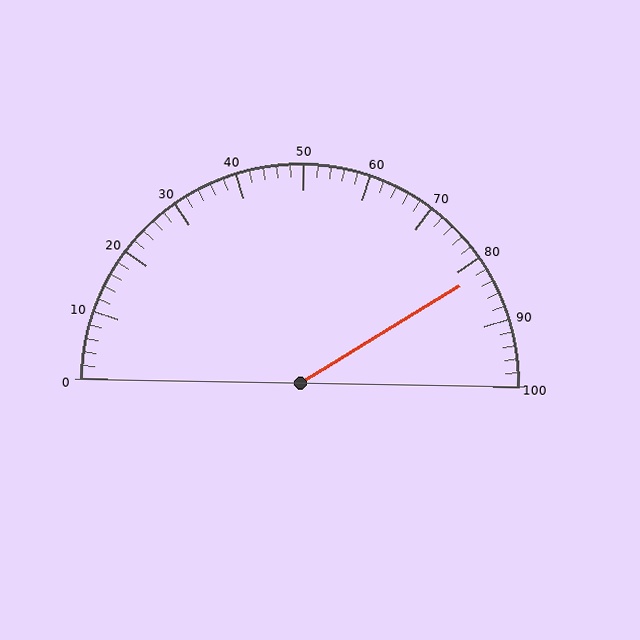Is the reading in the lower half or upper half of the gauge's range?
The reading is in the upper half of the range (0 to 100).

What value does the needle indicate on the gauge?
The needle indicates approximately 82.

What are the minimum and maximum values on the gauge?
The gauge ranges from 0 to 100.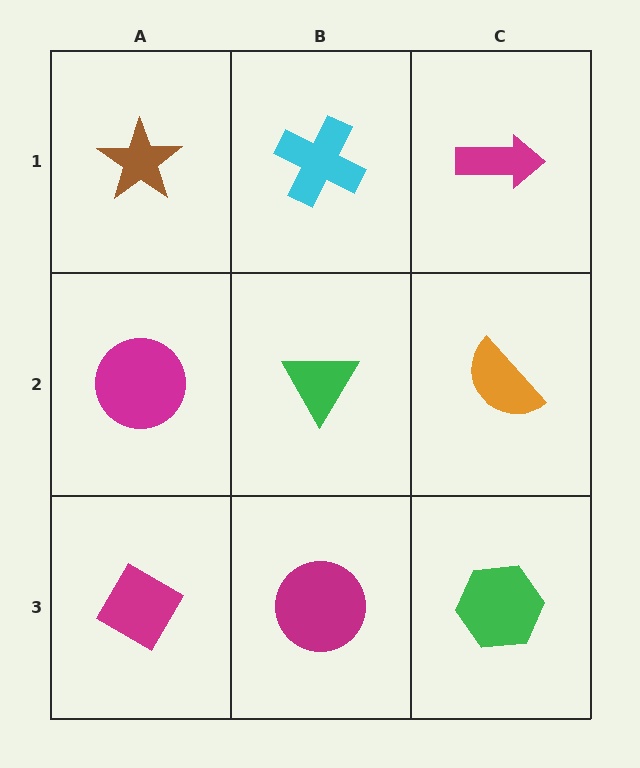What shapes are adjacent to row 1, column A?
A magenta circle (row 2, column A), a cyan cross (row 1, column B).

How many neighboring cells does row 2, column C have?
3.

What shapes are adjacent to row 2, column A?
A brown star (row 1, column A), a magenta diamond (row 3, column A), a green triangle (row 2, column B).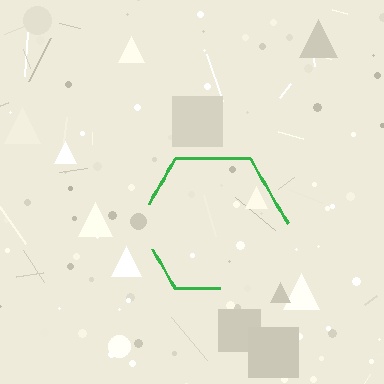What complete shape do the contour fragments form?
The contour fragments form a hexagon.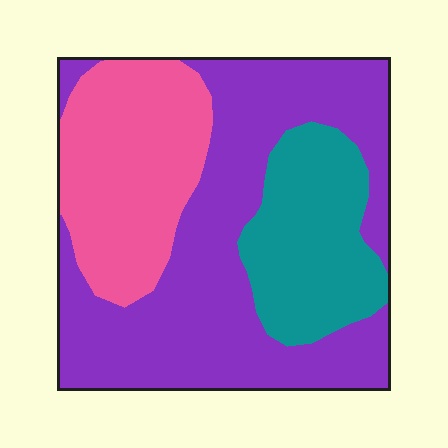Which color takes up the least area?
Teal, at roughly 20%.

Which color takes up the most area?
Purple, at roughly 55%.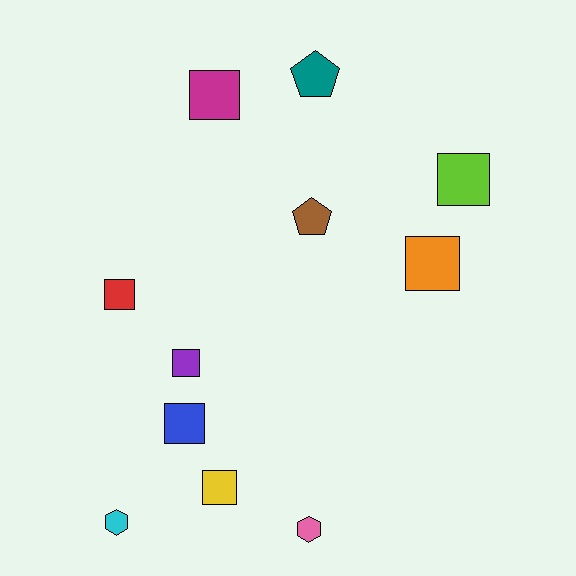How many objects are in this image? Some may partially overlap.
There are 11 objects.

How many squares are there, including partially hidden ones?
There are 7 squares.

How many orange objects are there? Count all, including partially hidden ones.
There is 1 orange object.